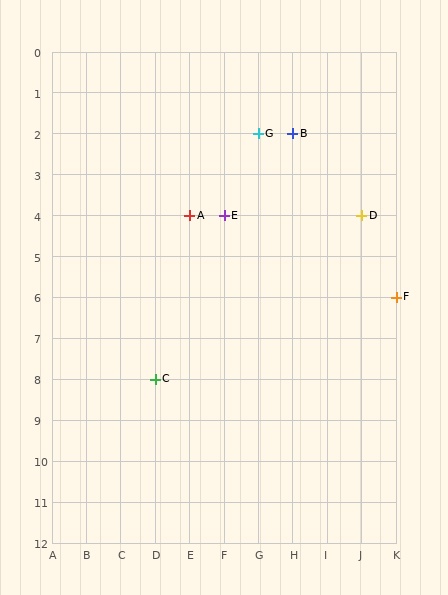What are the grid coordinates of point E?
Point E is at grid coordinates (F, 4).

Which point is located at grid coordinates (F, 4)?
Point E is at (F, 4).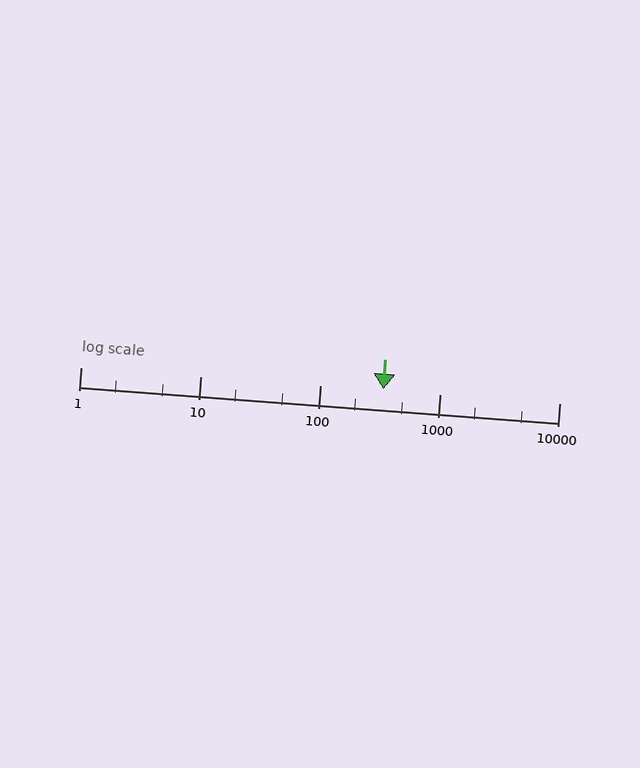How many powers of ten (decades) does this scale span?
The scale spans 4 decades, from 1 to 10000.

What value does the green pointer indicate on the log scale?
The pointer indicates approximately 340.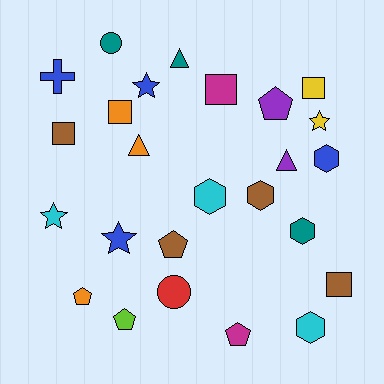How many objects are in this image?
There are 25 objects.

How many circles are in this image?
There are 2 circles.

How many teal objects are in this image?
There are 3 teal objects.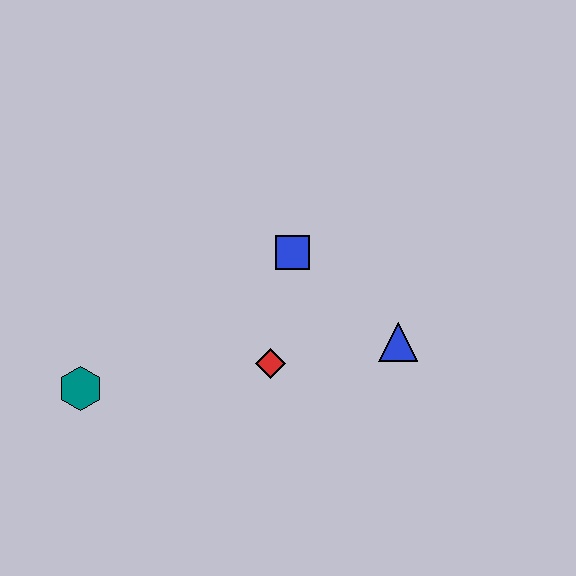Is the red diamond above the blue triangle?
No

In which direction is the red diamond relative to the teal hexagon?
The red diamond is to the right of the teal hexagon.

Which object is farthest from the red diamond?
The teal hexagon is farthest from the red diamond.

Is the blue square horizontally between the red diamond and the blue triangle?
Yes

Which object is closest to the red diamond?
The blue square is closest to the red diamond.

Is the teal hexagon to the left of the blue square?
Yes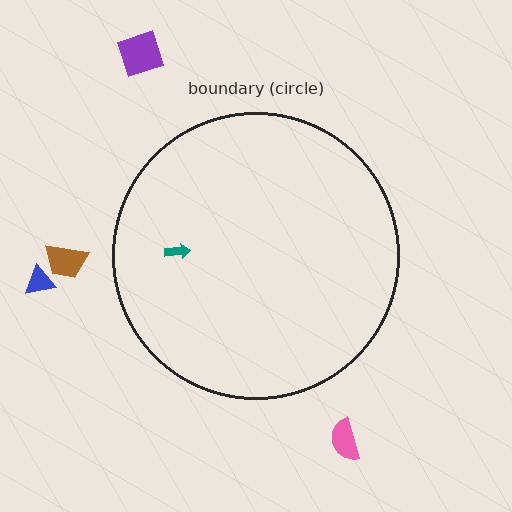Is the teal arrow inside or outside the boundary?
Inside.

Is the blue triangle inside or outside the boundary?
Outside.